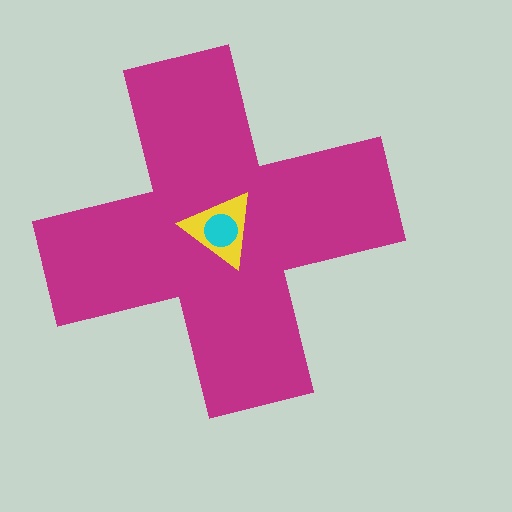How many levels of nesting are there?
3.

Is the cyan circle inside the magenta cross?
Yes.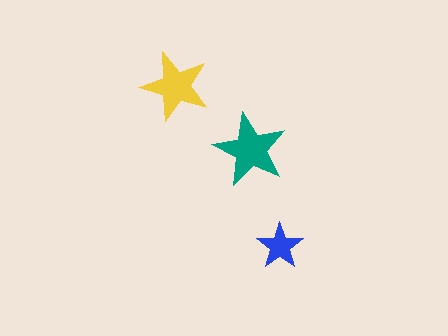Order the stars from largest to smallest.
the teal one, the yellow one, the blue one.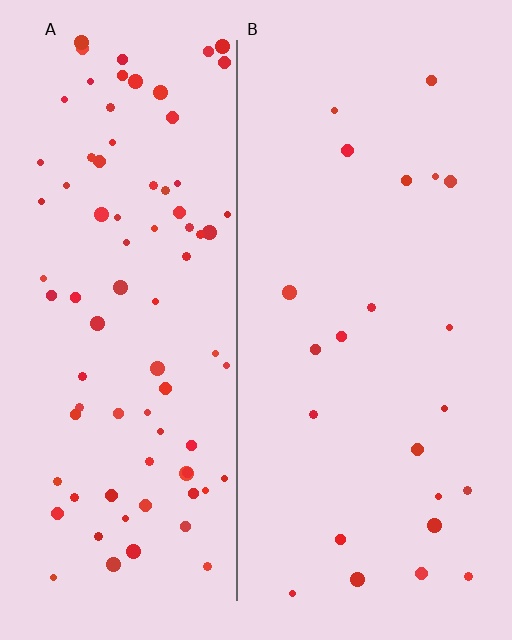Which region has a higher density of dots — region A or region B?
A (the left).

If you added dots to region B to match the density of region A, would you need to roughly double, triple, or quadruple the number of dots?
Approximately quadruple.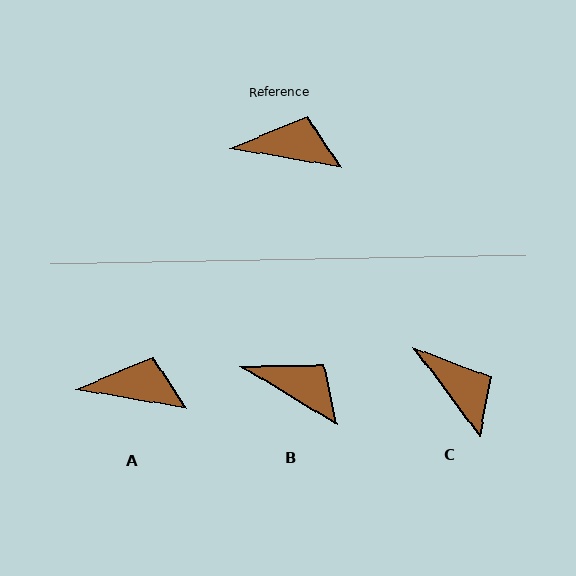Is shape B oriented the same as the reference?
No, it is off by about 22 degrees.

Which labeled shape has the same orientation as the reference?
A.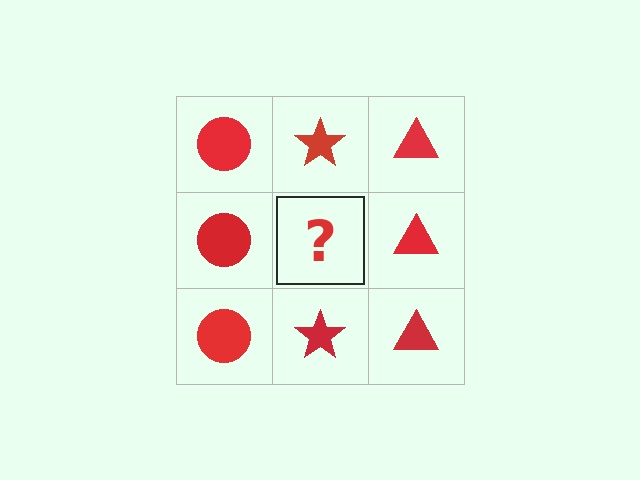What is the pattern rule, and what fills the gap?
The rule is that each column has a consistent shape. The gap should be filled with a red star.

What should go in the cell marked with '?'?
The missing cell should contain a red star.